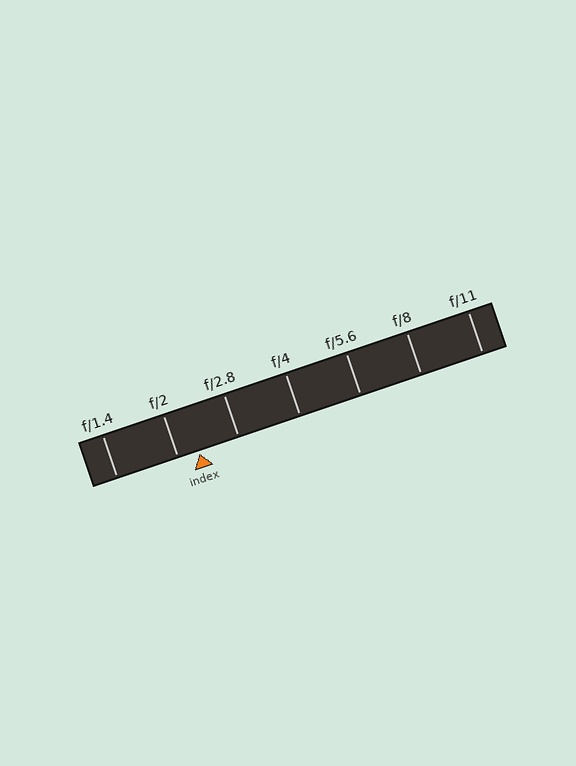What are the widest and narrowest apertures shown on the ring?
The widest aperture shown is f/1.4 and the narrowest is f/11.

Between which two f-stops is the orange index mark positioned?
The index mark is between f/2 and f/2.8.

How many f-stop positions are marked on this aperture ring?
There are 7 f-stop positions marked.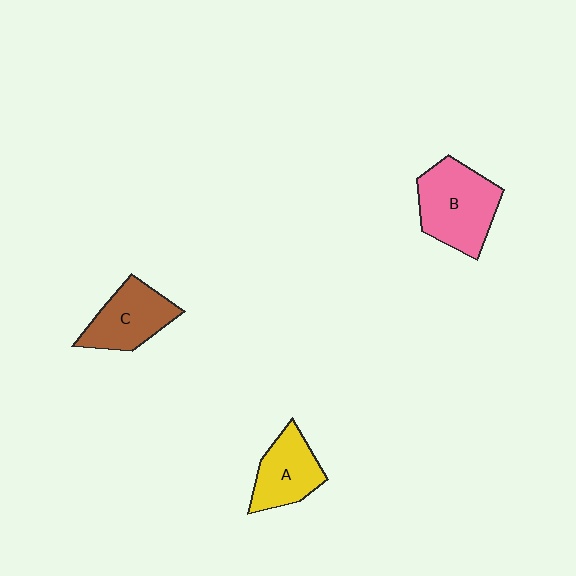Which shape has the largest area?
Shape B (pink).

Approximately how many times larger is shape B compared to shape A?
Approximately 1.4 times.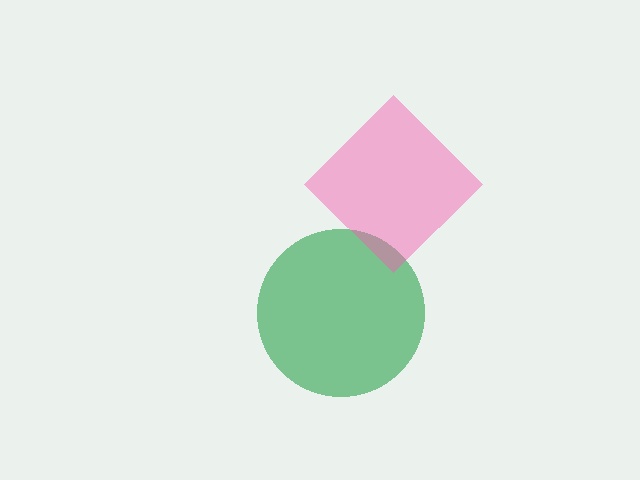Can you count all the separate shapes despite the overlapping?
Yes, there are 2 separate shapes.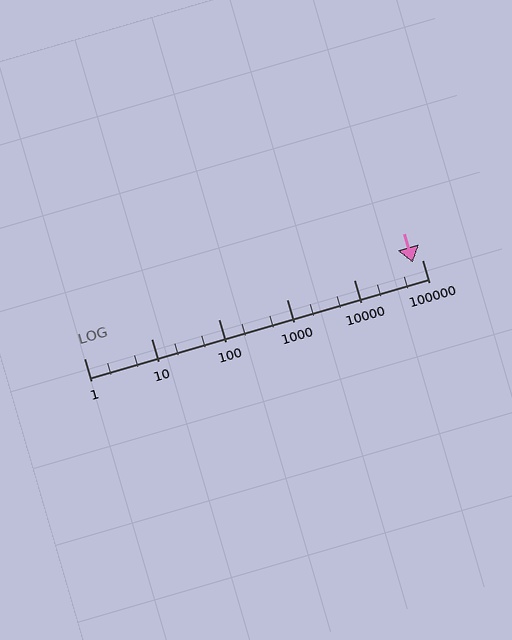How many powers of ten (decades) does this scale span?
The scale spans 5 decades, from 1 to 100000.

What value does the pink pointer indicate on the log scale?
The pointer indicates approximately 74000.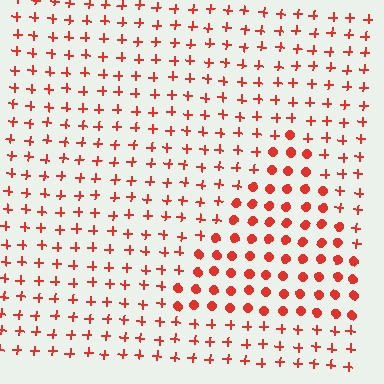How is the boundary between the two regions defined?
The boundary is defined by a change in element shape: circles inside vs. plus signs outside. All elements share the same color and spacing.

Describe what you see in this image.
The image is filled with small red elements arranged in a uniform grid. A triangle-shaped region contains circles, while the surrounding area contains plus signs. The boundary is defined purely by the change in element shape.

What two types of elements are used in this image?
The image uses circles inside the triangle region and plus signs outside it.